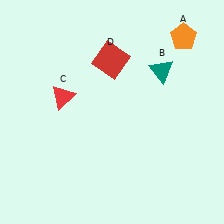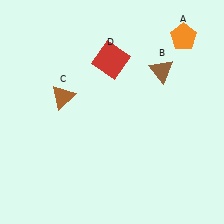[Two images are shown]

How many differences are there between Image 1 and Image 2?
There are 2 differences between the two images.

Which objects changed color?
B changed from teal to brown. C changed from red to brown.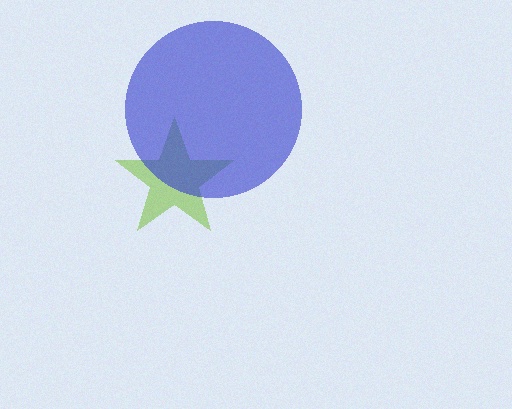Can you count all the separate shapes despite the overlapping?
Yes, there are 2 separate shapes.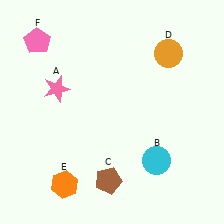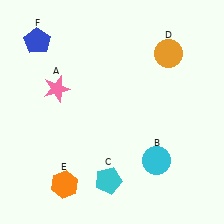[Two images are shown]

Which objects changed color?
C changed from brown to cyan. F changed from pink to blue.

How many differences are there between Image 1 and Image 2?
There are 2 differences between the two images.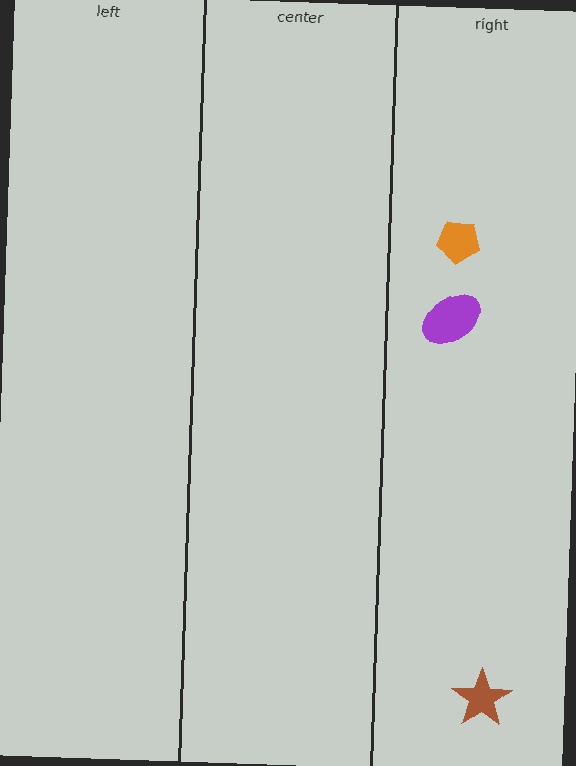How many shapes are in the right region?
3.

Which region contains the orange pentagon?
The right region.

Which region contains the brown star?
The right region.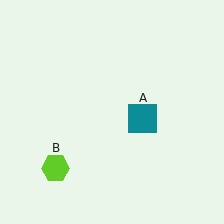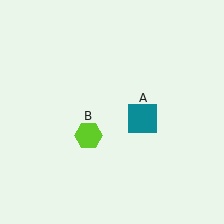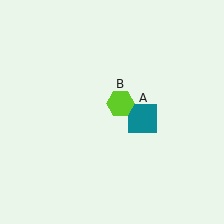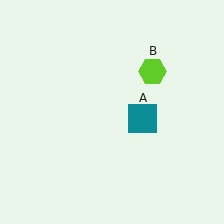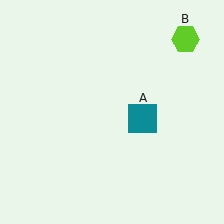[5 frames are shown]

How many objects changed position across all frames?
1 object changed position: lime hexagon (object B).